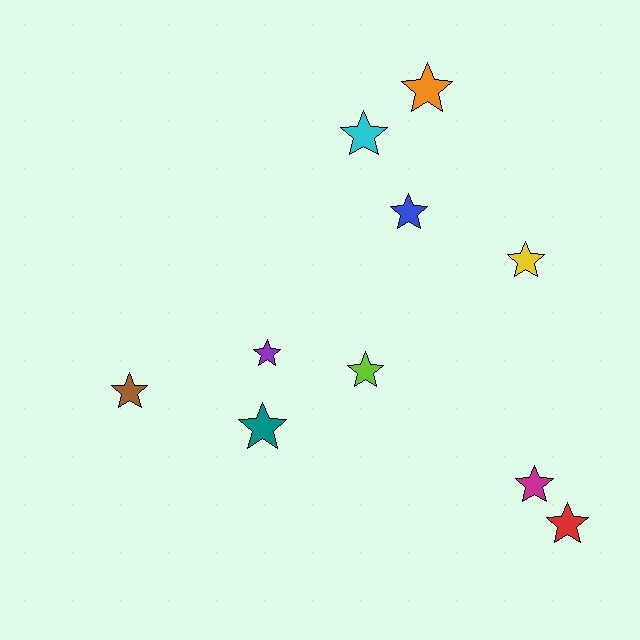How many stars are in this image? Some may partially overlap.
There are 10 stars.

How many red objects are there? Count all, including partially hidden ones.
There is 1 red object.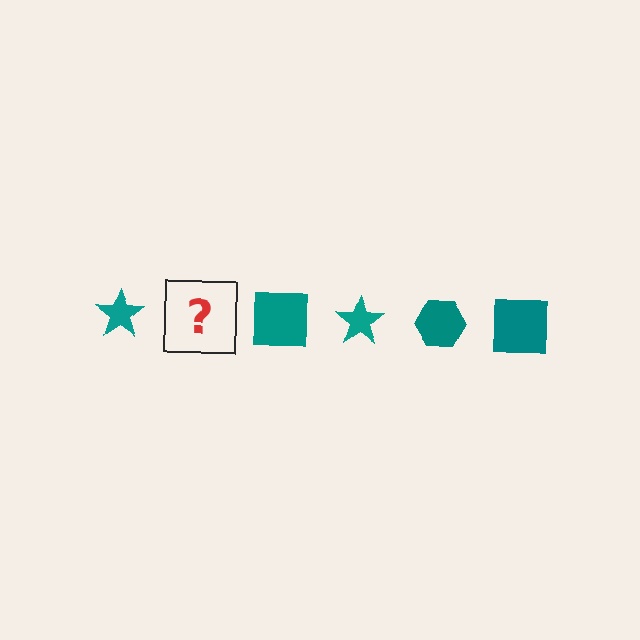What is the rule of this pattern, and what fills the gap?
The rule is that the pattern cycles through star, hexagon, square shapes in teal. The gap should be filled with a teal hexagon.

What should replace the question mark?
The question mark should be replaced with a teal hexagon.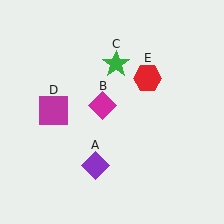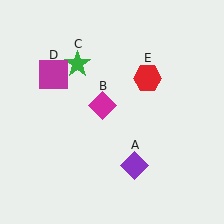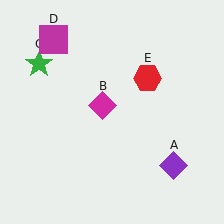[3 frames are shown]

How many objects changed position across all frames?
3 objects changed position: purple diamond (object A), green star (object C), magenta square (object D).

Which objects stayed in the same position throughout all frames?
Magenta diamond (object B) and red hexagon (object E) remained stationary.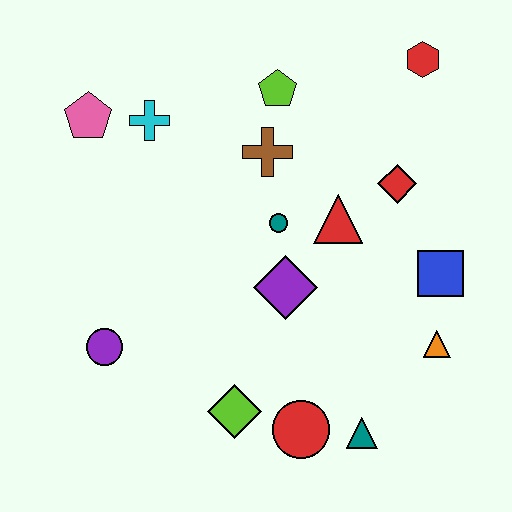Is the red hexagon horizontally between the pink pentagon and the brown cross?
No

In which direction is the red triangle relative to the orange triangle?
The red triangle is above the orange triangle.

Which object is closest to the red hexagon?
The red diamond is closest to the red hexagon.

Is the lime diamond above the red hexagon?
No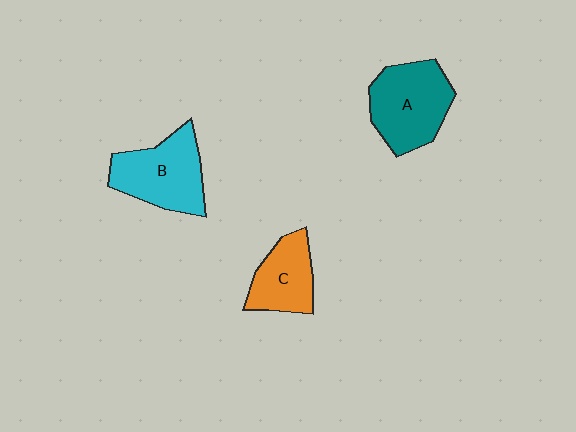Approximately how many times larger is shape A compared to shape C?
Approximately 1.4 times.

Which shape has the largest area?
Shape A (teal).